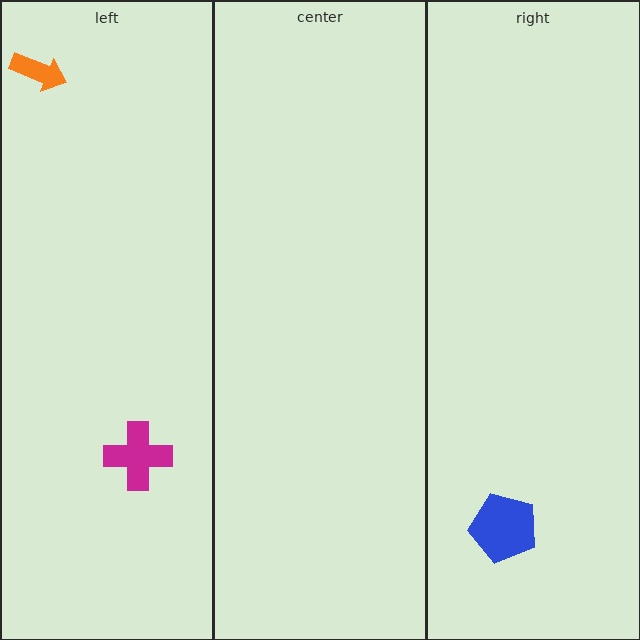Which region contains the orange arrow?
The left region.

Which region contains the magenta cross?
The left region.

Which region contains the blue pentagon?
The right region.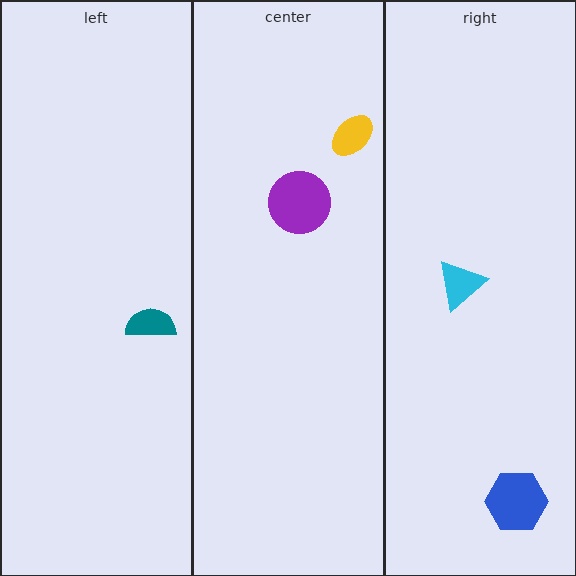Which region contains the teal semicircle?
The left region.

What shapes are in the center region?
The purple circle, the yellow ellipse.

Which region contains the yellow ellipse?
The center region.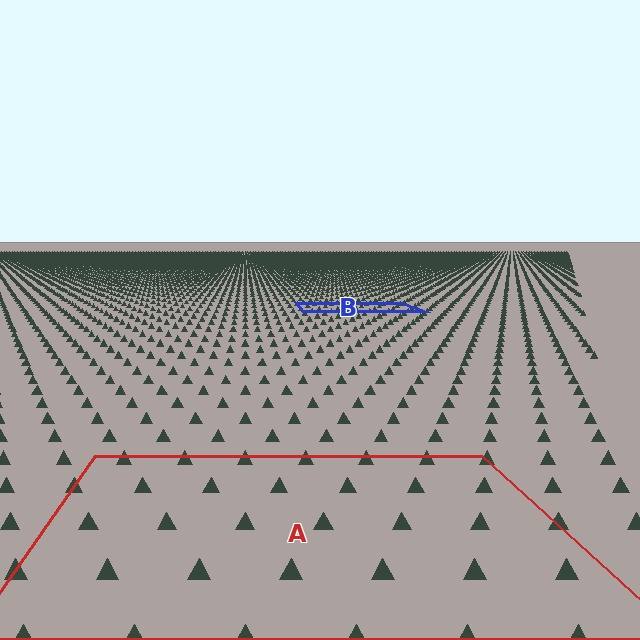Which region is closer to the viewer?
Region A is closer. The texture elements there are larger and more spread out.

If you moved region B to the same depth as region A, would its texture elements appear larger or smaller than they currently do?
They would appear larger. At a closer depth, the same texture elements are projected at a bigger on-screen size.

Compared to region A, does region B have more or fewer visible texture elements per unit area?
Region B has more texture elements per unit area — they are packed more densely because it is farther away.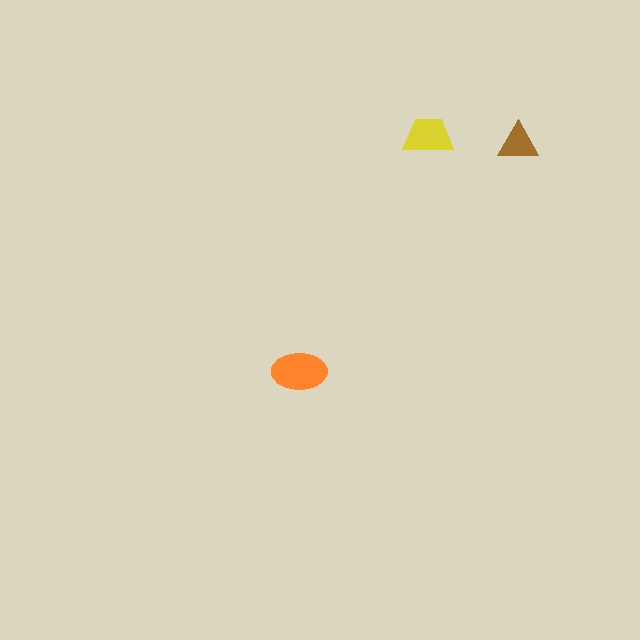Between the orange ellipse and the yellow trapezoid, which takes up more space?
The orange ellipse.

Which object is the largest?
The orange ellipse.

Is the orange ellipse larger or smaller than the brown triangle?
Larger.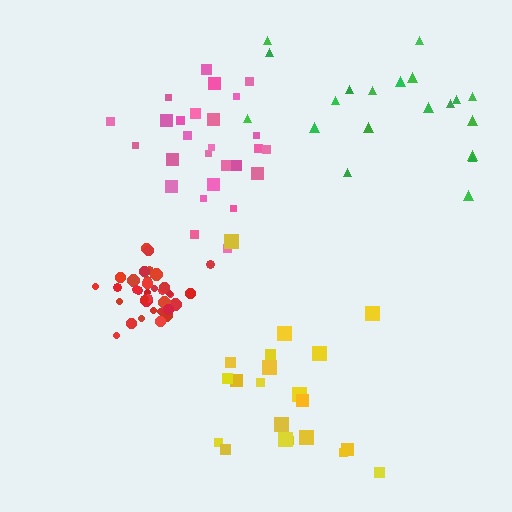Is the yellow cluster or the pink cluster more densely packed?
Pink.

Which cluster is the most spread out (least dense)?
Green.